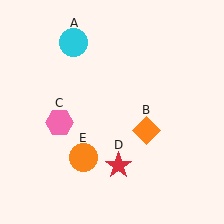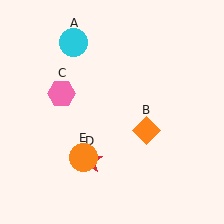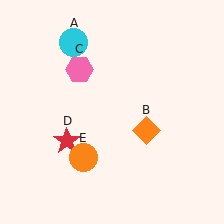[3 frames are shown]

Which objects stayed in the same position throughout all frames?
Cyan circle (object A) and orange diamond (object B) and orange circle (object E) remained stationary.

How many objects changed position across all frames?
2 objects changed position: pink hexagon (object C), red star (object D).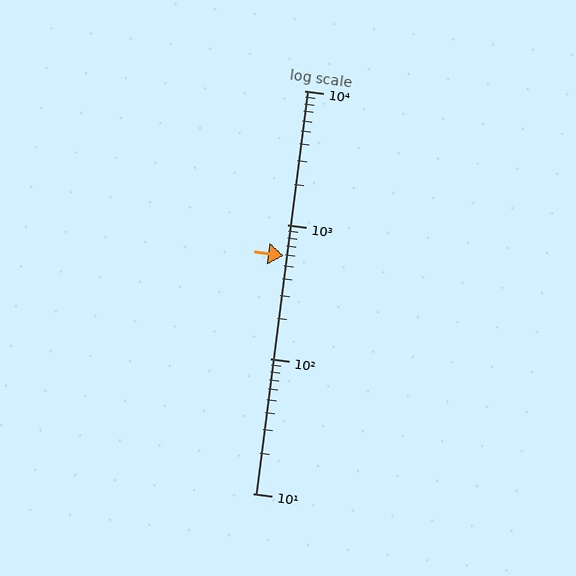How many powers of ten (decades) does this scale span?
The scale spans 3 decades, from 10 to 10000.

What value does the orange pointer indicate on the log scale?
The pointer indicates approximately 590.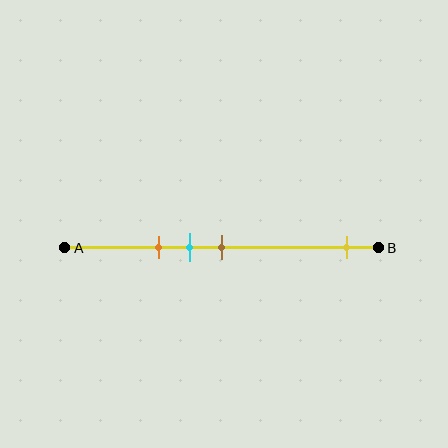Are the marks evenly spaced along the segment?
No, the marks are not evenly spaced.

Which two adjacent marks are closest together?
The cyan and brown marks are the closest adjacent pair.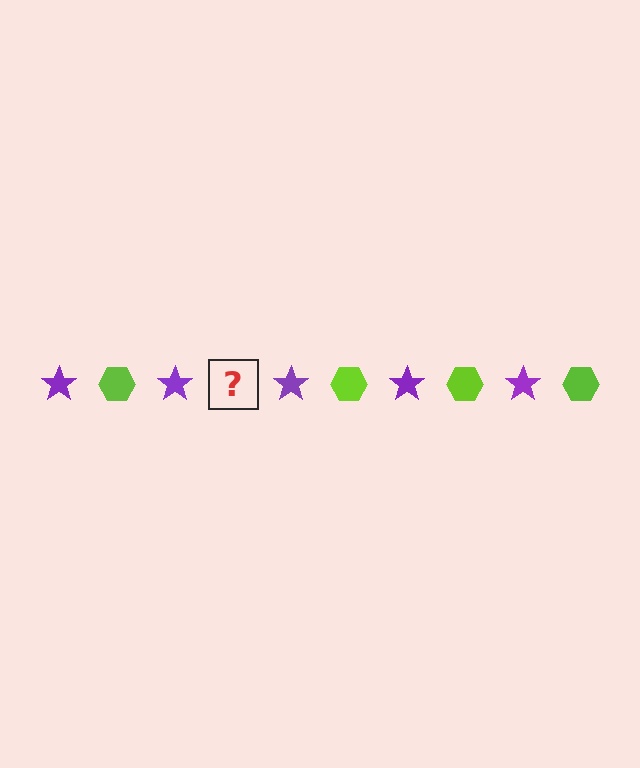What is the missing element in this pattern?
The missing element is a lime hexagon.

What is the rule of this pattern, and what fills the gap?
The rule is that the pattern alternates between purple star and lime hexagon. The gap should be filled with a lime hexagon.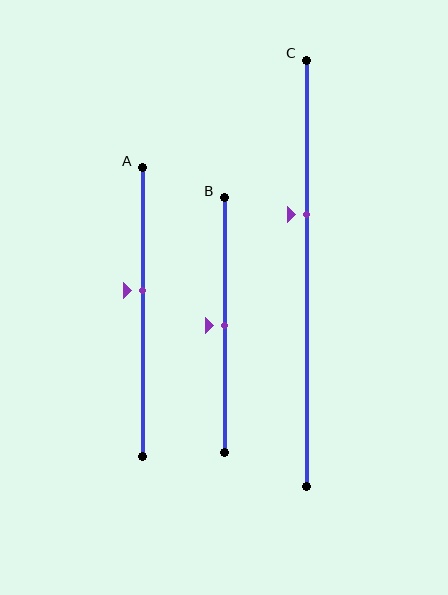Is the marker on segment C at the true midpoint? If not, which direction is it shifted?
No, the marker on segment C is shifted upward by about 14% of the segment length.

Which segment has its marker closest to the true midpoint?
Segment B has its marker closest to the true midpoint.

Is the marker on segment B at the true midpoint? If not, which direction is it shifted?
Yes, the marker on segment B is at the true midpoint.